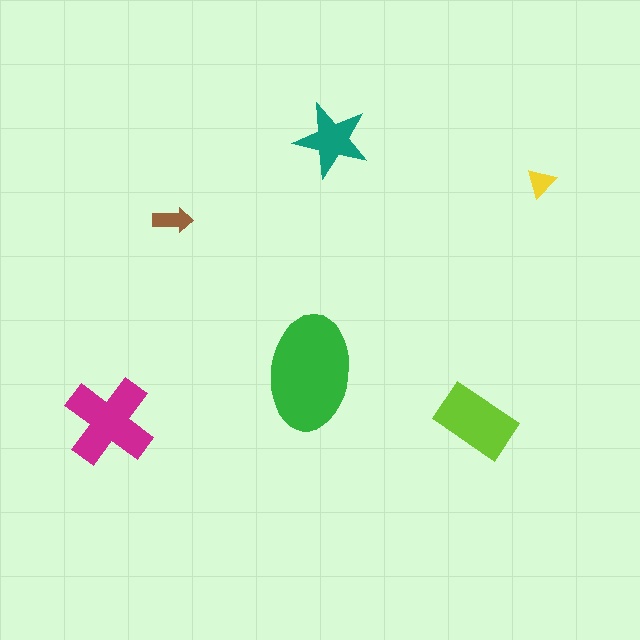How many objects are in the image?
There are 6 objects in the image.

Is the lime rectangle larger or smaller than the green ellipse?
Smaller.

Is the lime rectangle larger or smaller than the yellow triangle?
Larger.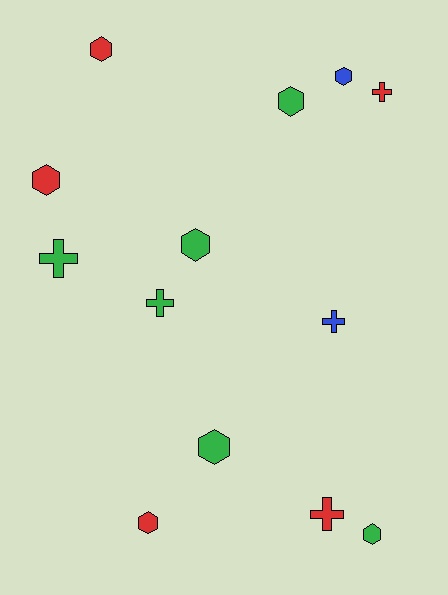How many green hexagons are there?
There are 4 green hexagons.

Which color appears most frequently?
Green, with 6 objects.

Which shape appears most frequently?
Hexagon, with 8 objects.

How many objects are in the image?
There are 13 objects.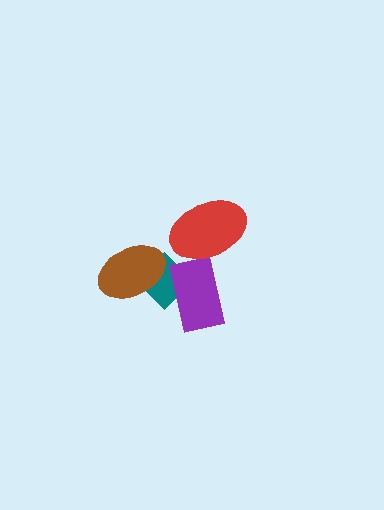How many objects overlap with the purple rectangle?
2 objects overlap with the purple rectangle.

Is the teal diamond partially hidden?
Yes, it is partially covered by another shape.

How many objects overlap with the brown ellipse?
1 object overlaps with the brown ellipse.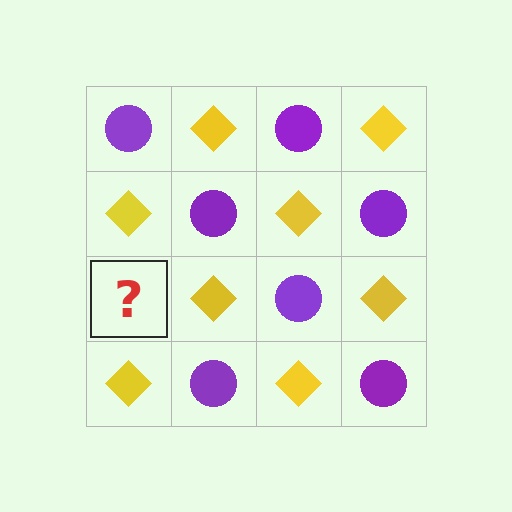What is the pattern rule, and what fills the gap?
The rule is that it alternates purple circle and yellow diamond in a checkerboard pattern. The gap should be filled with a purple circle.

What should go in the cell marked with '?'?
The missing cell should contain a purple circle.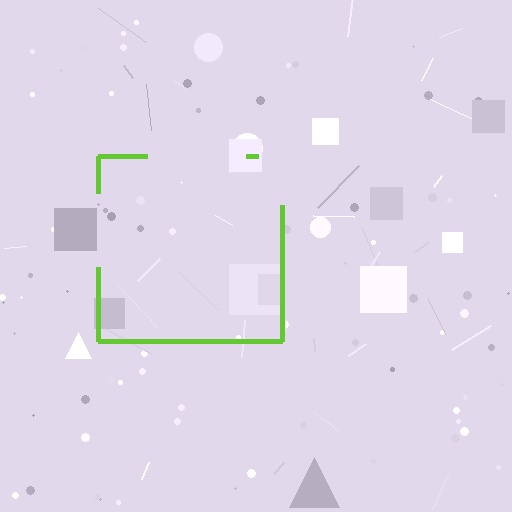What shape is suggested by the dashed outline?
The dashed outline suggests a square.